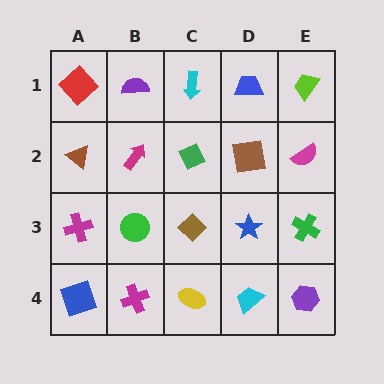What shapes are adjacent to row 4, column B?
A green circle (row 3, column B), a blue square (row 4, column A), a yellow ellipse (row 4, column C).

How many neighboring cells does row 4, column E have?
2.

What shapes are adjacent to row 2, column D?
A blue trapezoid (row 1, column D), a blue star (row 3, column D), a green diamond (row 2, column C), a magenta semicircle (row 2, column E).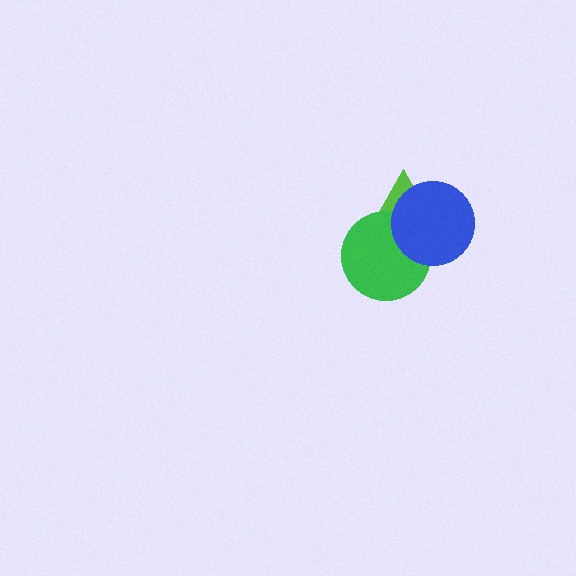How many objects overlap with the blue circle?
2 objects overlap with the blue circle.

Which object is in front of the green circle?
The blue circle is in front of the green circle.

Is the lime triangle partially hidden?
Yes, it is partially covered by another shape.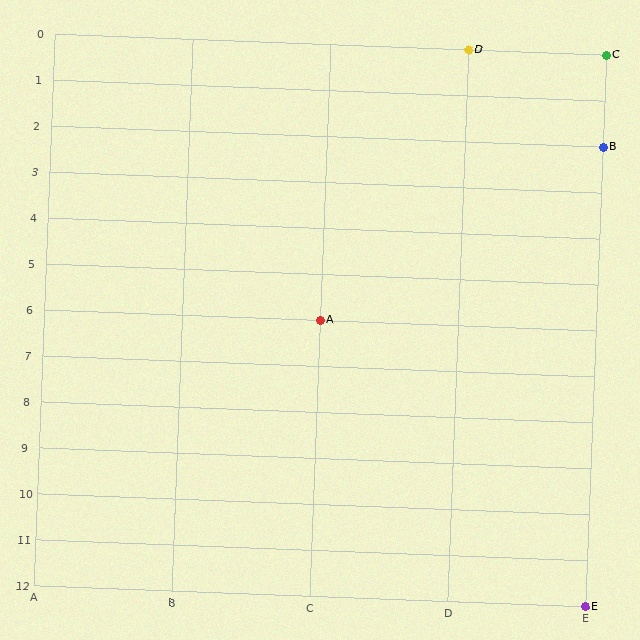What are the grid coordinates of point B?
Point B is at grid coordinates (E, 2).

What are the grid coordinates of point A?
Point A is at grid coordinates (C, 6).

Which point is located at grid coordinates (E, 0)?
Point C is at (E, 0).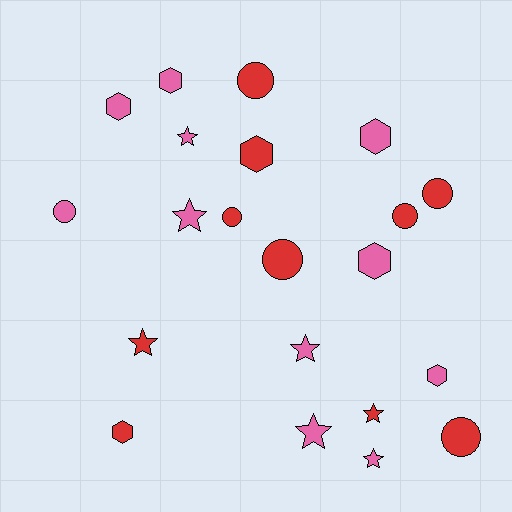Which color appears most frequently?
Pink, with 11 objects.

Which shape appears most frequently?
Circle, with 7 objects.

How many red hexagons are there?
There are 2 red hexagons.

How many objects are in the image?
There are 21 objects.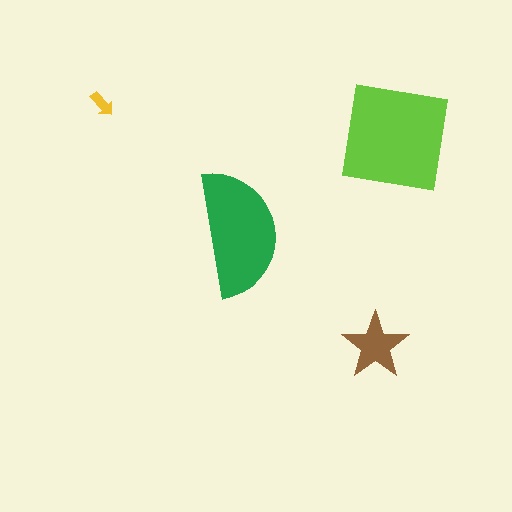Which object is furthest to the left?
The yellow arrow is leftmost.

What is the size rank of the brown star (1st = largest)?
3rd.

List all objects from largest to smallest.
The lime square, the green semicircle, the brown star, the yellow arrow.